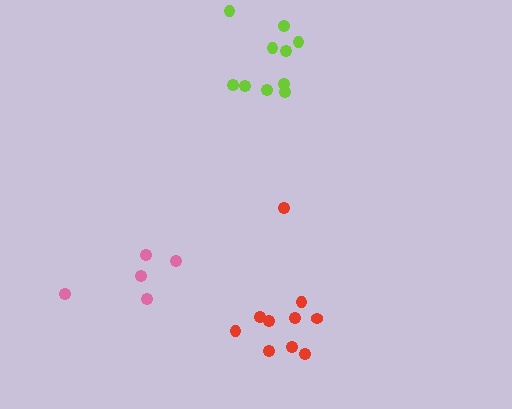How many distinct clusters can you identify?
There are 3 distinct clusters.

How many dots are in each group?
Group 1: 10 dots, Group 2: 5 dots, Group 3: 10 dots (25 total).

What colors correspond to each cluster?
The clusters are colored: lime, pink, red.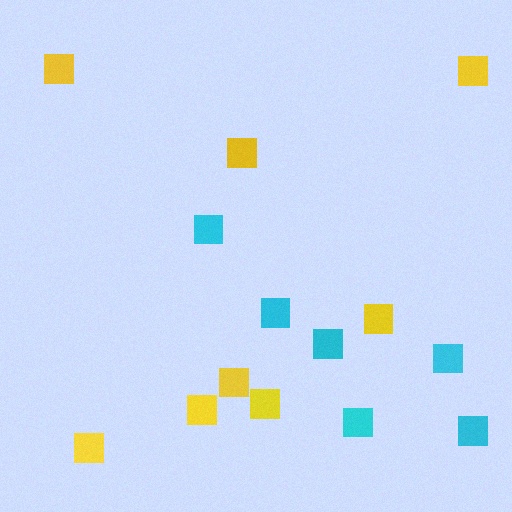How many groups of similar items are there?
There are 2 groups: one group of yellow squares (8) and one group of cyan squares (6).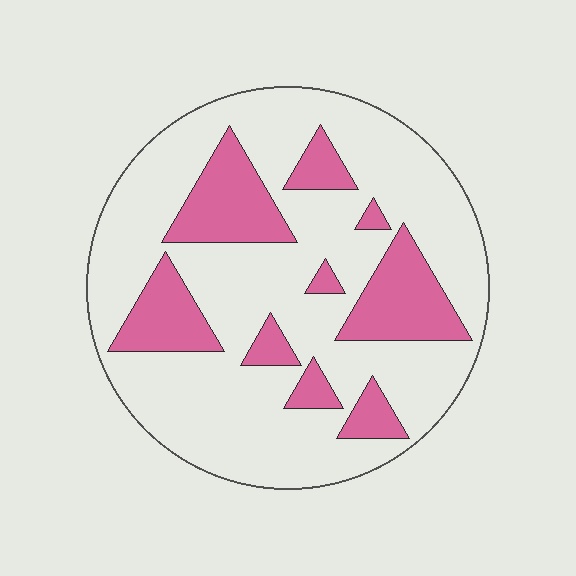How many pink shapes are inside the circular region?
9.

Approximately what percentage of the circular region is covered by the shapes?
Approximately 25%.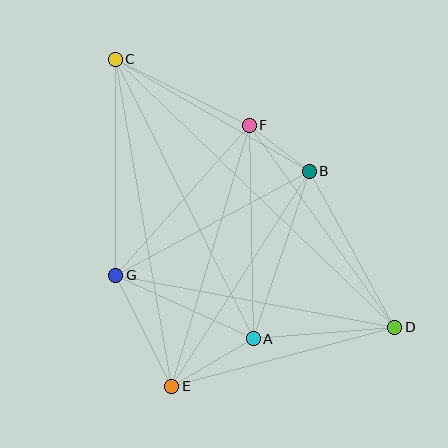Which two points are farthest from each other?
Points C and D are farthest from each other.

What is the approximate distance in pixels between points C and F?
The distance between C and F is approximately 149 pixels.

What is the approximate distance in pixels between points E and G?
The distance between E and G is approximately 124 pixels.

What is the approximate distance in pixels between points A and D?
The distance between A and D is approximately 142 pixels.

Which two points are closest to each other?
Points B and F are closest to each other.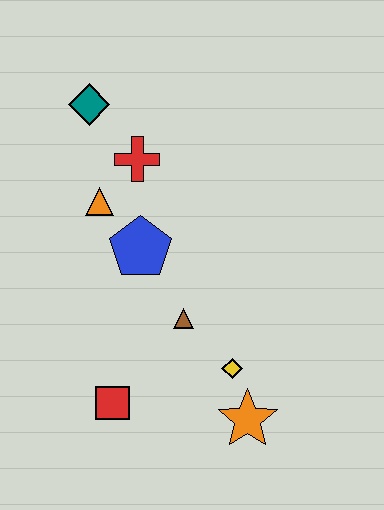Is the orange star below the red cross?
Yes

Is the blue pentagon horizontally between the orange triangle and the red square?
No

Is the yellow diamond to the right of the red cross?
Yes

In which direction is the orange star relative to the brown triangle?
The orange star is below the brown triangle.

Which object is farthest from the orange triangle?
The orange star is farthest from the orange triangle.